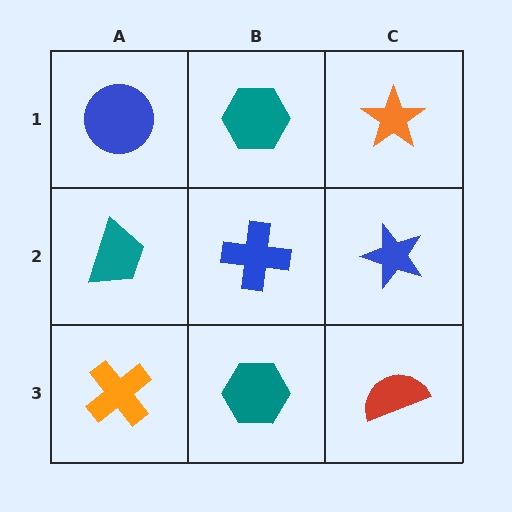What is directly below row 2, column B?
A teal hexagon.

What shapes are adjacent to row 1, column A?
A teal trapezoid (row 2, column A), a teal hexagon (row 1, column B).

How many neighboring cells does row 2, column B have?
4.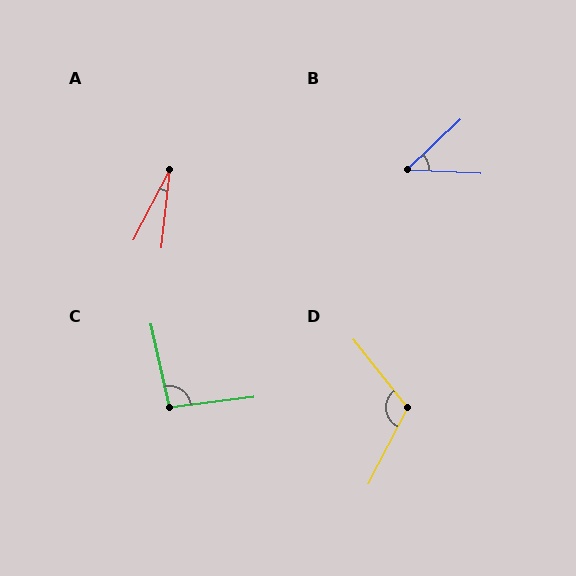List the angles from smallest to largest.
A (21°), B (47°), C (95°), D (115°).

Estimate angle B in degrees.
Approximately 47 degrees.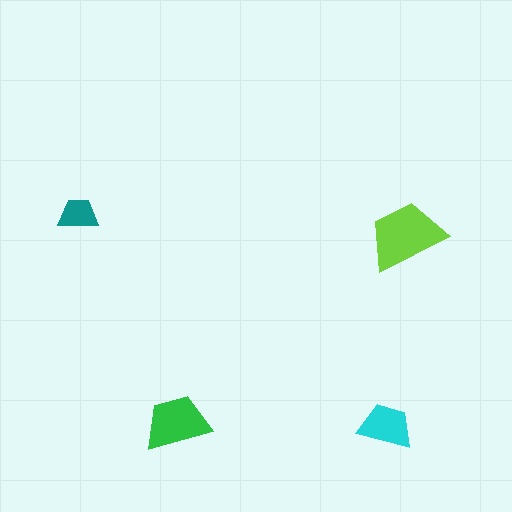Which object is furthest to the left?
The teal trapezoid is leftmost.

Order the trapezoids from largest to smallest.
the lime one, the green one, the cyan one, the teal one.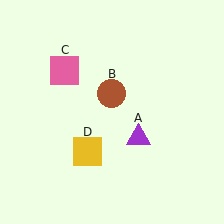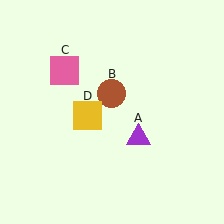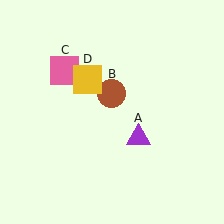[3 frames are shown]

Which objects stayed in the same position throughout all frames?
Purple triangle (object A) and brown circle (object B) and pink square (object C) remained stationary.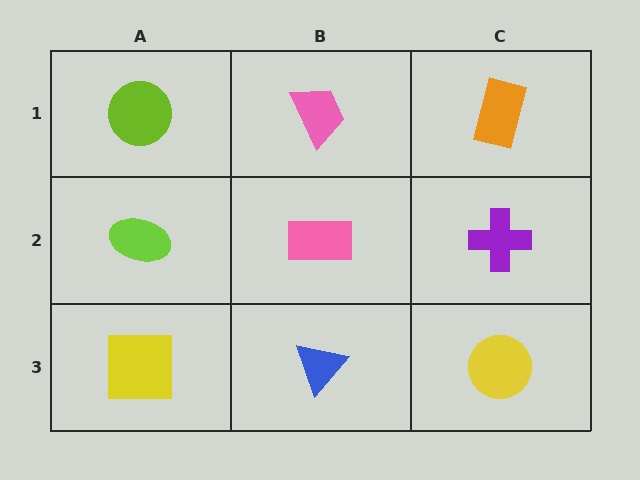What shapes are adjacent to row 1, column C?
A purple cross (row 2, column C), a pink trapezoid (row 1, column B).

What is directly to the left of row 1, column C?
A pink trapezoid.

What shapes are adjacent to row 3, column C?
A purple cross (row 2, column C), a blue triangle (row 3, column B).